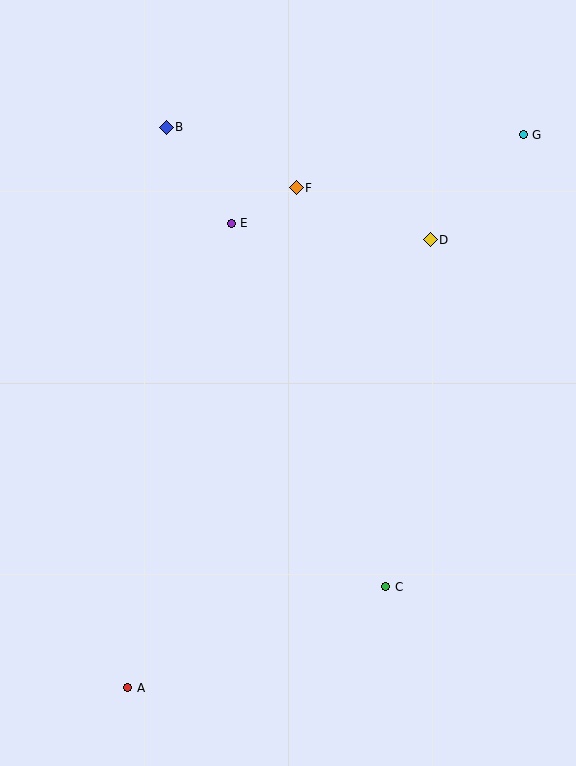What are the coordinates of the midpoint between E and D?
The midpoint between E and D is at (331, 231).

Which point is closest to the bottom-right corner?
Point C is closest to the bottom-right corner.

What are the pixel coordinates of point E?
Point E is at (231, 223).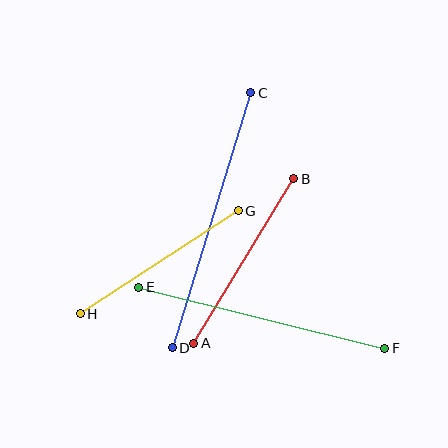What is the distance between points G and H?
The distance is approximately 189 pixels.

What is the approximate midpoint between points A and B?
The midpoint is at approximately (244, 261) pixels.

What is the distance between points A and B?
The distance is approximately 193 pixels.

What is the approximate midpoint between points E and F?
The midpoint is at approximately (262, 318) pixels.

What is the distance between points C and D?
The distance is approximately 266 pixels.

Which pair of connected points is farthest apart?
Points C and D are farthest apart.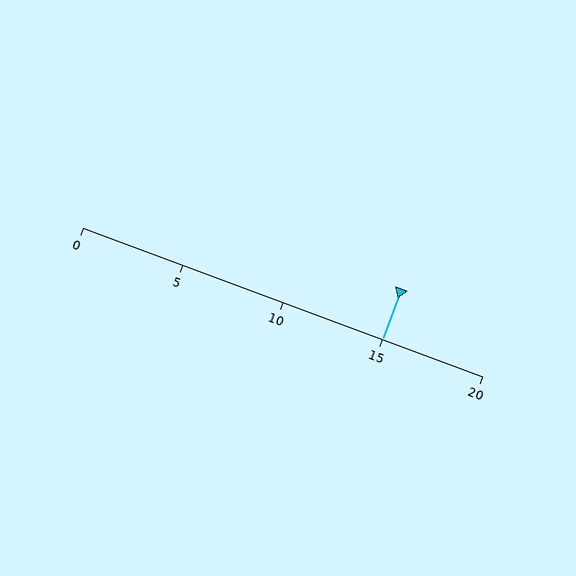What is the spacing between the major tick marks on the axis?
The major ticks are spaced 5 apart.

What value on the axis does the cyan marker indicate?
The marker indicates approximately 15.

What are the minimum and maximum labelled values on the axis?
The axis runs from 0 to 20.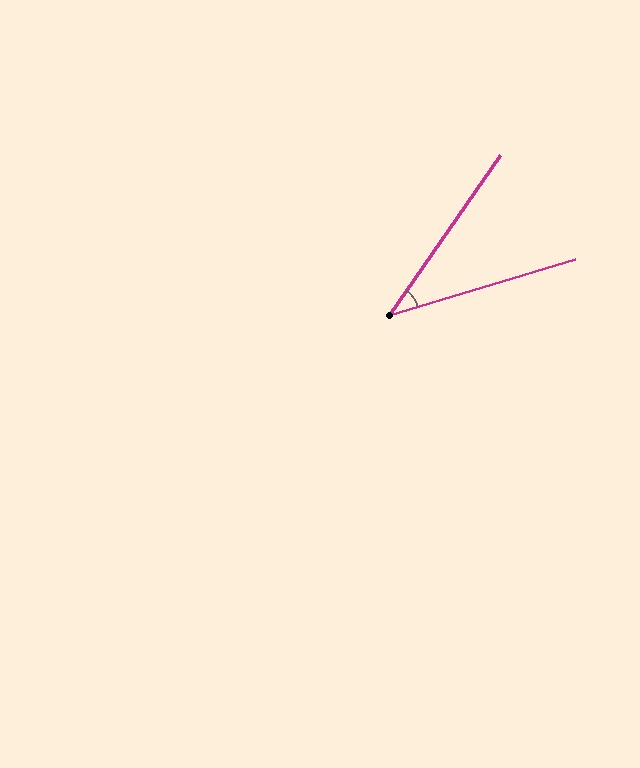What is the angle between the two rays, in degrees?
Approximately 39 degrees.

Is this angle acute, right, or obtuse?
It is acute.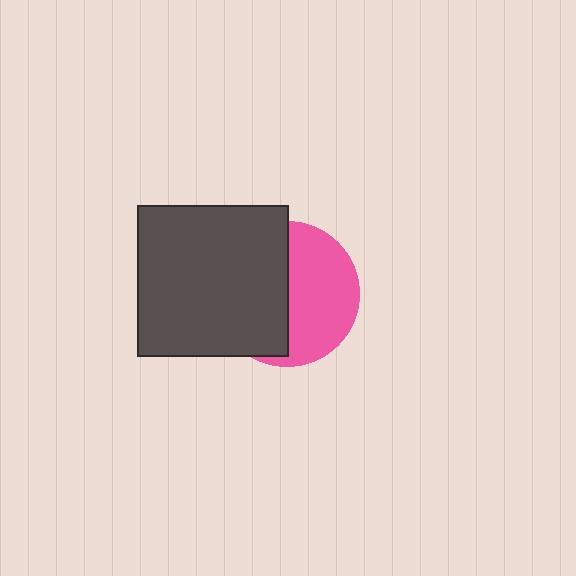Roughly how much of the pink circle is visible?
About half of it is visible (roughly 49%).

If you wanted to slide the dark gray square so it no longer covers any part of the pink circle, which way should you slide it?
Slide it left — that is the most direct way to separate the two shapes.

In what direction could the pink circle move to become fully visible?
The pink circle could move right. That would shift it out from behind the dark gray square entirely.